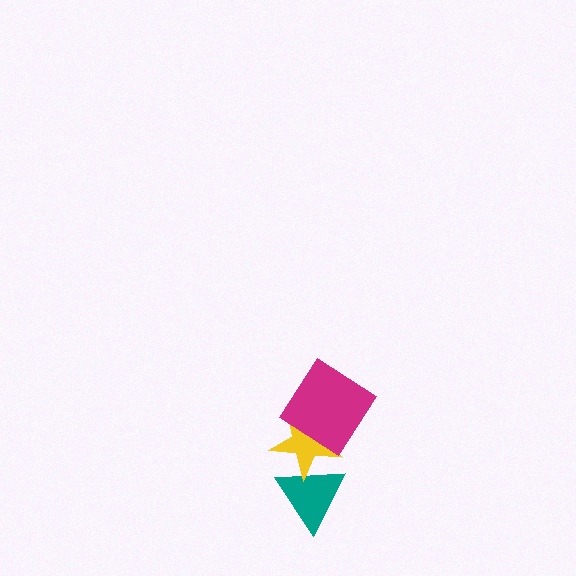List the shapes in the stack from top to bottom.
From top to bottom: the magenta diamond, the yellow star, the teal triangle.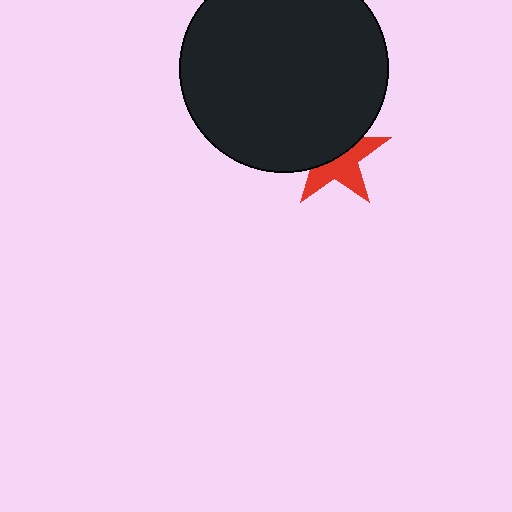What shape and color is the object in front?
The object in front is a black circle.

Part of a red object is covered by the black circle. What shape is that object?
It is a star.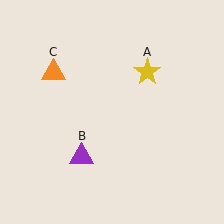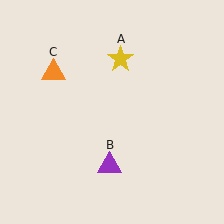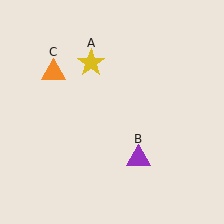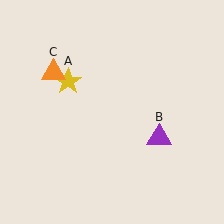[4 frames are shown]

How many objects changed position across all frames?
2 objects changed position: yellow star (object A), purple triangle (object B).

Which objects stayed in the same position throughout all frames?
Orange triangle (object C) remained stationary.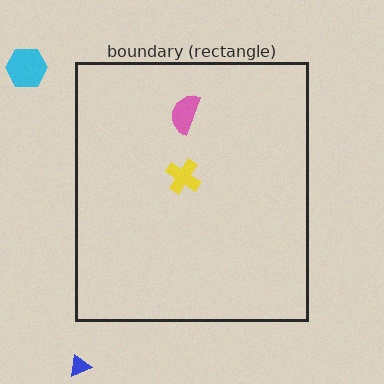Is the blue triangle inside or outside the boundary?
Outside.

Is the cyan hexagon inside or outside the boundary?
Outside.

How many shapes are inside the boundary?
2 inside, 2 outside.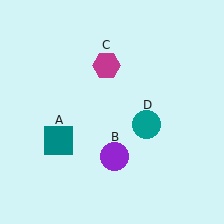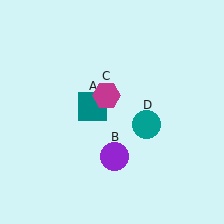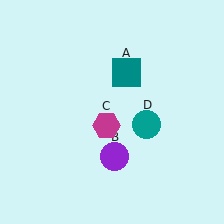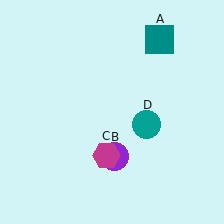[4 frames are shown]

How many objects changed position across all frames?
2 objects changed position: teal square (object A), magenta hexagon (object C).